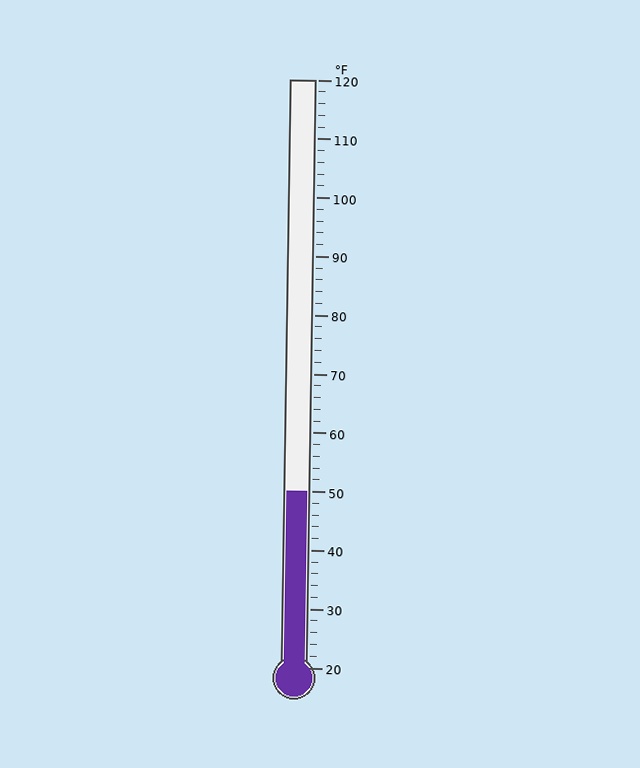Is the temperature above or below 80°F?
The temperature is below 80°F.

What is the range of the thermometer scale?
The thermometer scale ranges from 20°F to 120°F.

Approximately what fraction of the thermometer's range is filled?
The thermometer is filled to approximately 30% of its range.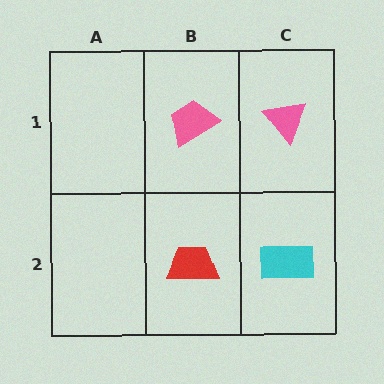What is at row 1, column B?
A pink trapezoid.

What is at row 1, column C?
A pink triangle.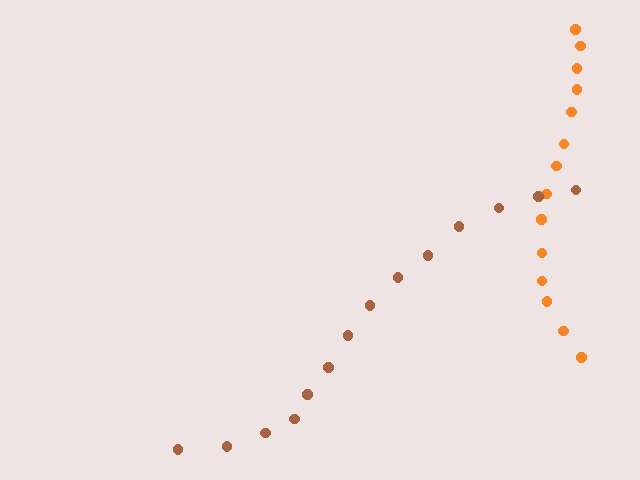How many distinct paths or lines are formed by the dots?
There are 2 distinct paths.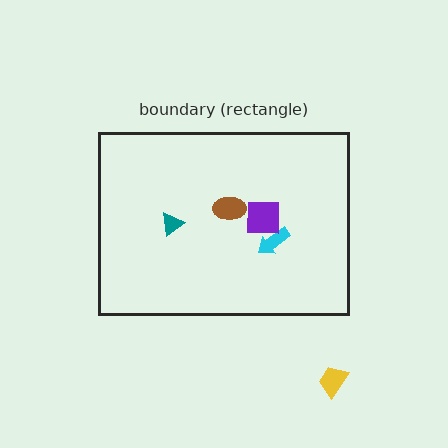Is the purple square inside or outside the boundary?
Inside.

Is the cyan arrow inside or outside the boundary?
Inside.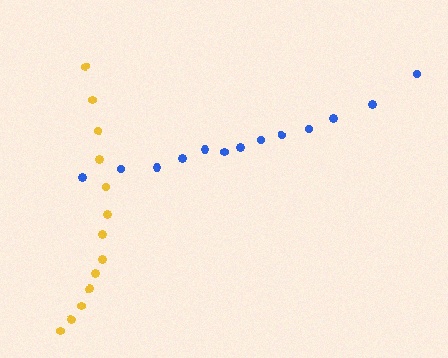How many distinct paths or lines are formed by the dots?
There are 2 distinct paths.